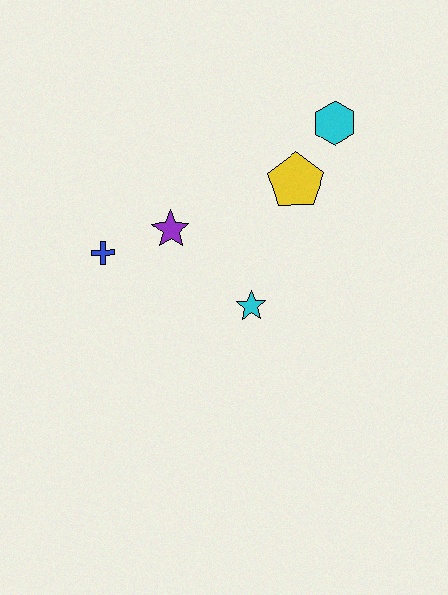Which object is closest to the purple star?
The blue cross is closest to the purple star.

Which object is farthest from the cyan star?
The cyan hexagon is farthest from the cyan star.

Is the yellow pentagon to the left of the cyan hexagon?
Yes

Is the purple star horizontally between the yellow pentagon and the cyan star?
No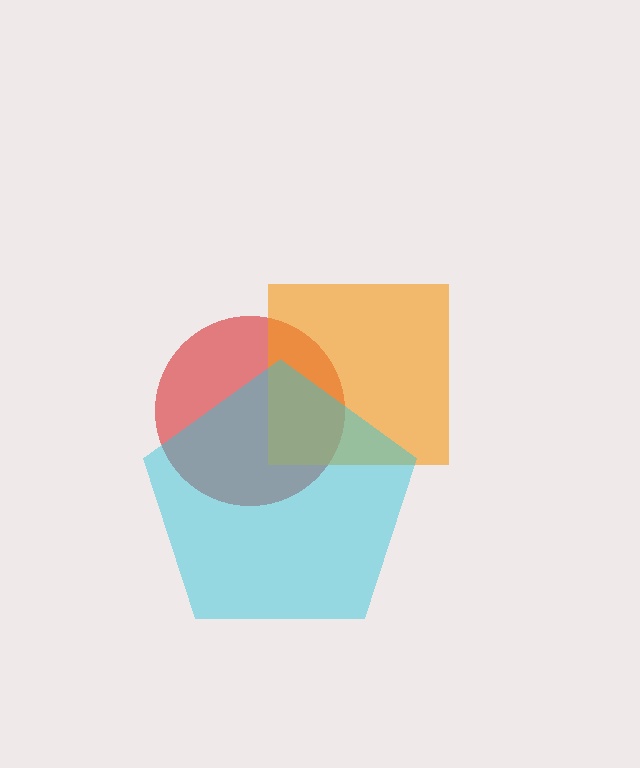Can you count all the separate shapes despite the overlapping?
Yes, there are 3 separate shapes.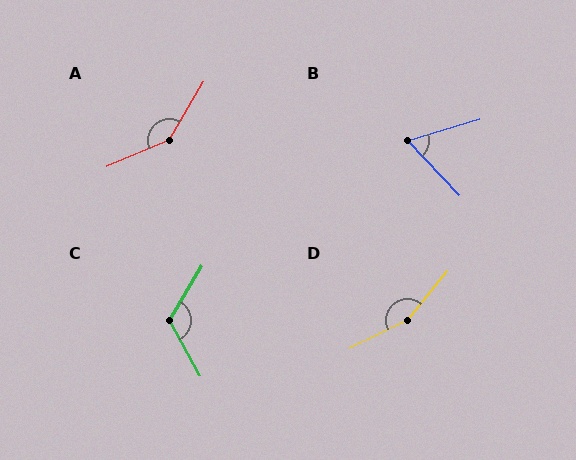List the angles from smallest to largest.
B (63°), C (120°), A (143°), D (155°).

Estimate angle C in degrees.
Approximately 120 degrees.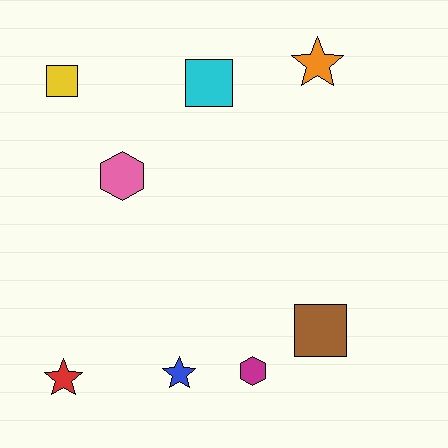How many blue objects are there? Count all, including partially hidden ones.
There is 1 blue object.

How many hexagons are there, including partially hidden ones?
There are 2 hexagons.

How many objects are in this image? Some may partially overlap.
There are 8 objects.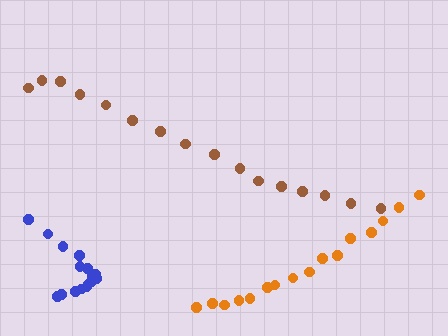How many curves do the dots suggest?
There are 3 distinct paths.